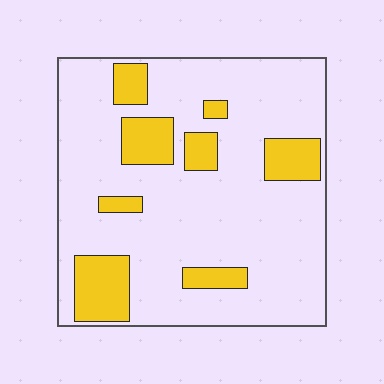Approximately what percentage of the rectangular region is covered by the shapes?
Approximately 20%.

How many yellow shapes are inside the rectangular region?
8.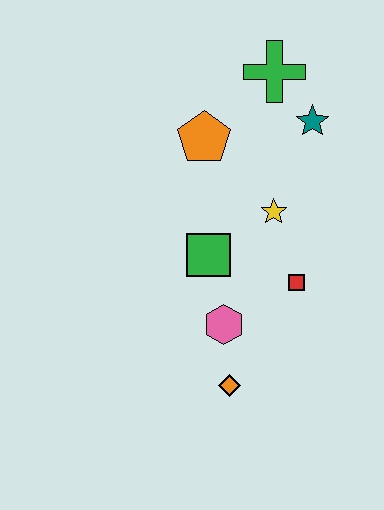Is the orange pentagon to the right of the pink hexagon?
No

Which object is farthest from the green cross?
The orange diamond is farthest from the green cross.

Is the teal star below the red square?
No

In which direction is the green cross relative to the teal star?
The green cross is above the teal star.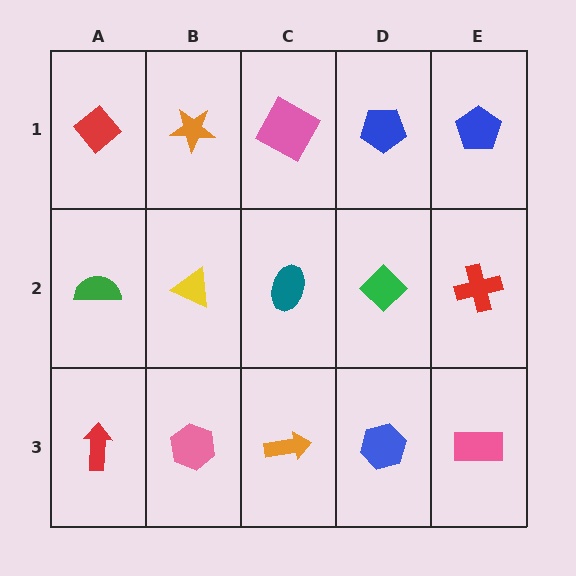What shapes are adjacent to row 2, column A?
A red diamond (row 1, column A), a red arrow (row 3, column A), a yellow triangle (row 2, column B).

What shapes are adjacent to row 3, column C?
A teal ellipse (row 2, column C), a pink hexagon (row 3, column B), a blue hexagon (row 3, column D).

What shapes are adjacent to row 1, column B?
A yellow triangle (row 2, column B), a red diamond (row 1, column A), a pink square (row 1, column C).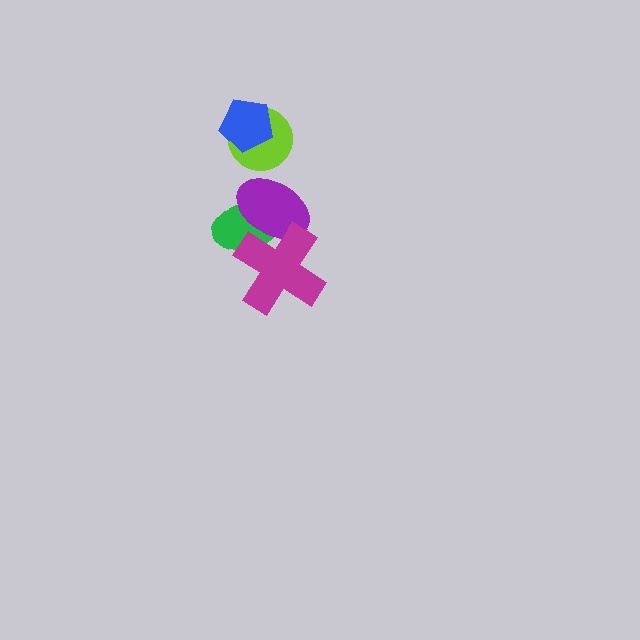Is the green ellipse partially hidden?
Yes, it is partially covered by another shape.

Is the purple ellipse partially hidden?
Yes, it is partially covered by another shape.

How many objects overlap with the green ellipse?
2 objects overlap with the green ellipse.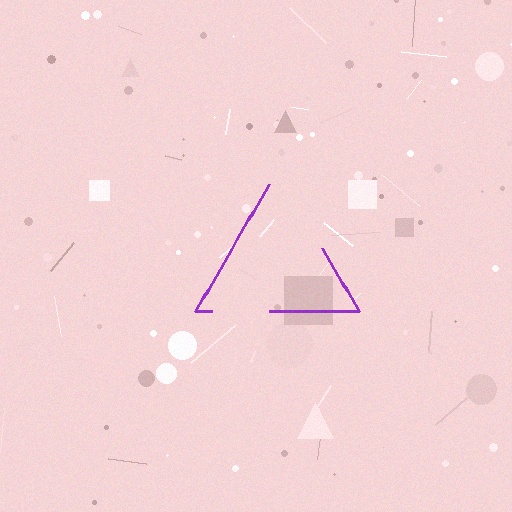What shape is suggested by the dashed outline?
The dashed outline suggests a triangle.